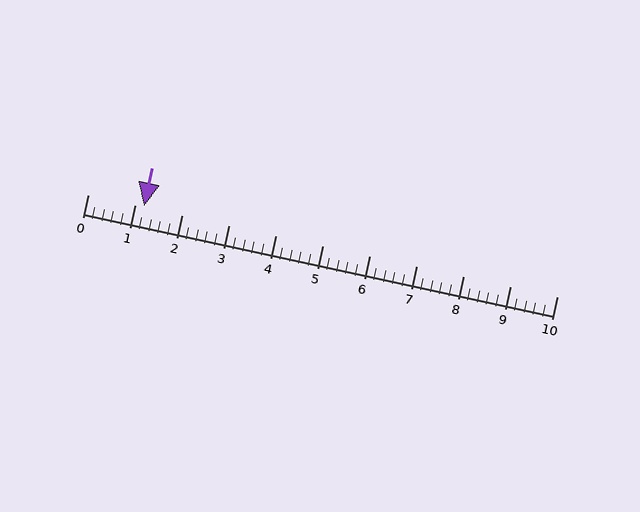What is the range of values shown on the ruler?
The ruler shows values from 0 to 10.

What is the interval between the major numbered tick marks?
The major tick marks are spaced 1 units apart.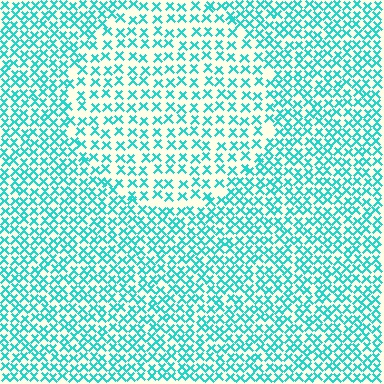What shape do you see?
I see a circle.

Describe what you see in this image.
The image contains small cyan elements arranged at two different densities. A circle-shaped region is visible where the elements are less densely packed than the surrounding area.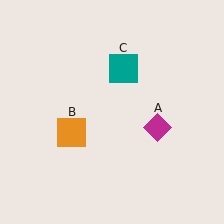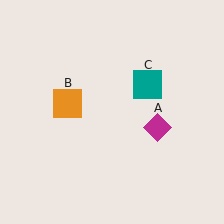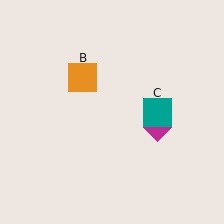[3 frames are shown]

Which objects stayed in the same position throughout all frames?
Magenta diamond (object A) remained stationary.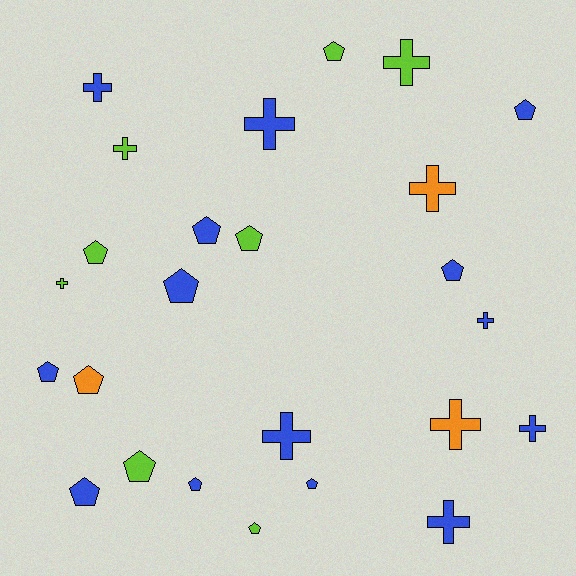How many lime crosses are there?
There are 3 lime crosses.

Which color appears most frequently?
Blue, with 14 objects.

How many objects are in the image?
There are 25 objects.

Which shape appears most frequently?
Pentagon, with 14 objects.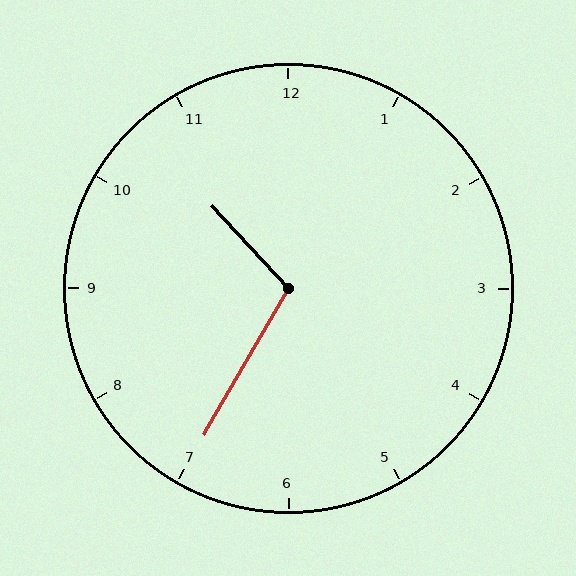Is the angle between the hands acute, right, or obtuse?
It is obtuse.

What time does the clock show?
10:35.